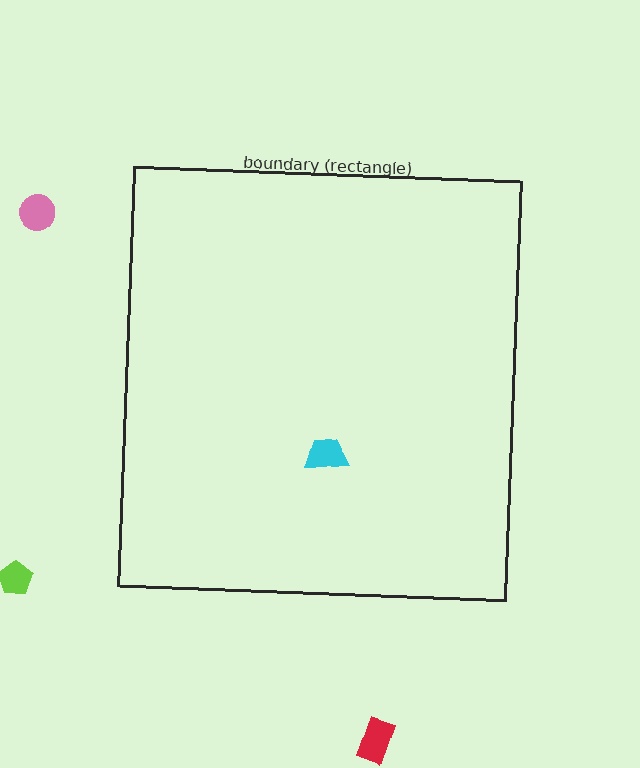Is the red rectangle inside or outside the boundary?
Outside.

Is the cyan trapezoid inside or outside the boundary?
Inside.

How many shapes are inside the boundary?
1 inside, 3 outside.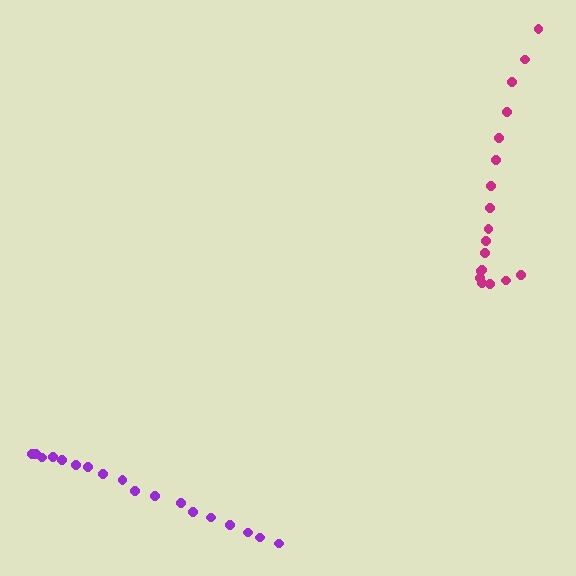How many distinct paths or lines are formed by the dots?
There are 2 distinct paths.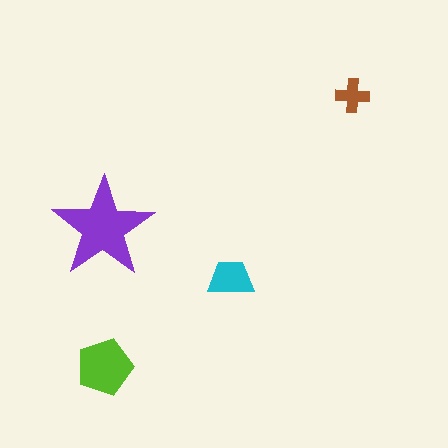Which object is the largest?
The purple star.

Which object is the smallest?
The brown cross.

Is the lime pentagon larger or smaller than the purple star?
Smaller.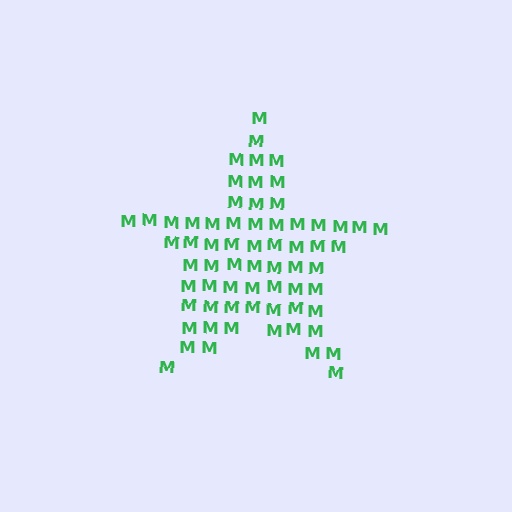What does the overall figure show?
The overall figure shows a star.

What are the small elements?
The small elements are letter M's.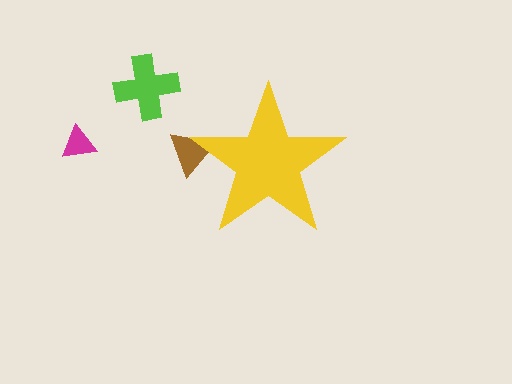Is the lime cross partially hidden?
No, the lime cross is fully visible.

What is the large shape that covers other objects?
A yellow star.